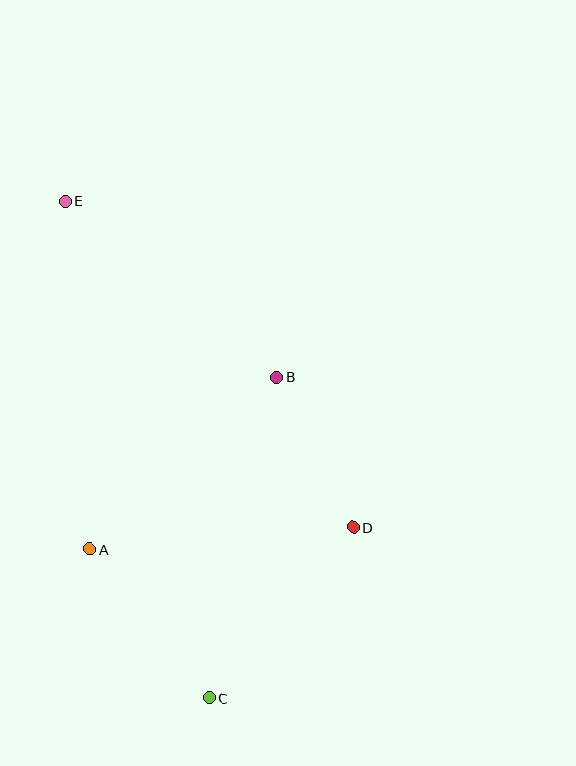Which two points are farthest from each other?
Points C and E are farthest from each other.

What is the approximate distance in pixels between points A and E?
The distance between A and E is approximately 349 pixels.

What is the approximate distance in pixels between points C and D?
The distance between C and D is approximately 224 pixels.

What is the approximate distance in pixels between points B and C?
The distance between B and C is approximately 328 pixels.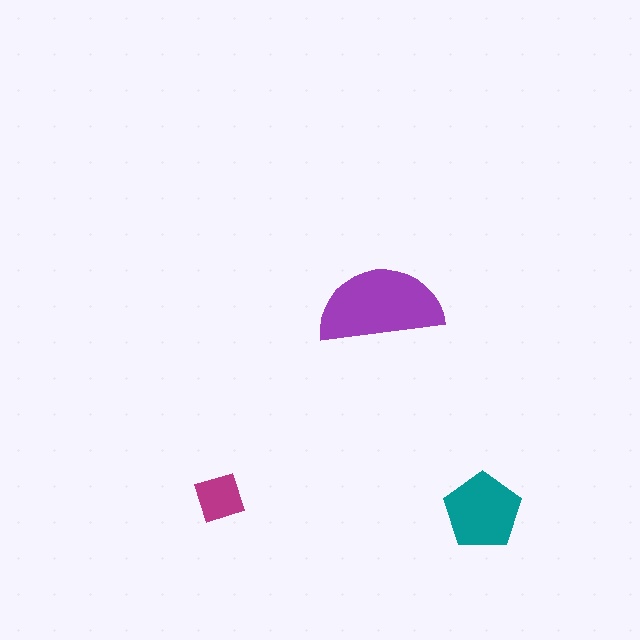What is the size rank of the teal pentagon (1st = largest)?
2nd.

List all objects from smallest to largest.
The magenta diamond, the teal pentagon, the purple semicircle.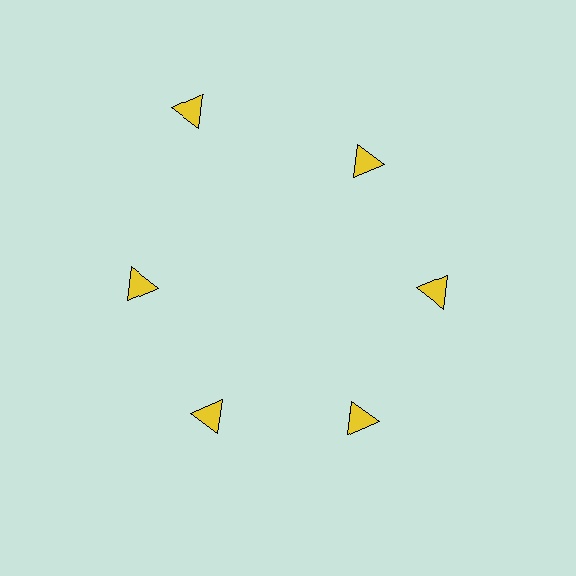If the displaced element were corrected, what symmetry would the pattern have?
It would have 6-fold rotational symmetry — the pattern would map onto itself every 60 degrees.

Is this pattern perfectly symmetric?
No. The 6 yellow triangles are arranged in a ring, but one element near the 11 o'clock position is pushed outward from the center, breaking the 6-fold rotational symmetry.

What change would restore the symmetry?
The symmetry would be restored by moving it inward, back onto the ring so that all 6 triangles sit at equal angles and equal distance from the center.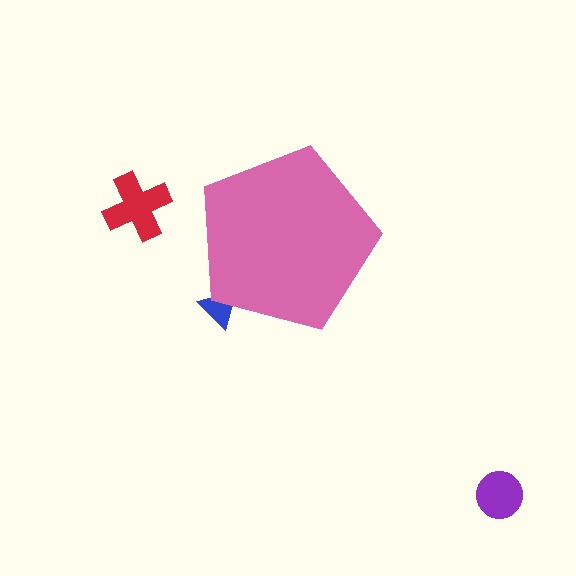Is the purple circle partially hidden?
No, the purple circle is fully visible.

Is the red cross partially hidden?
No, the red cross is fully visible.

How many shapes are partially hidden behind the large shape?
1 shape is partially hidden.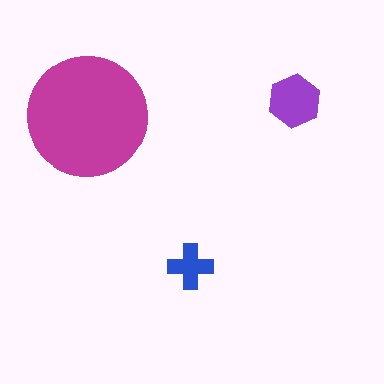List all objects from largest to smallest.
The magenta circle, the purple hexagon, the blue cross.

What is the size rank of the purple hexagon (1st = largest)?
2nd.